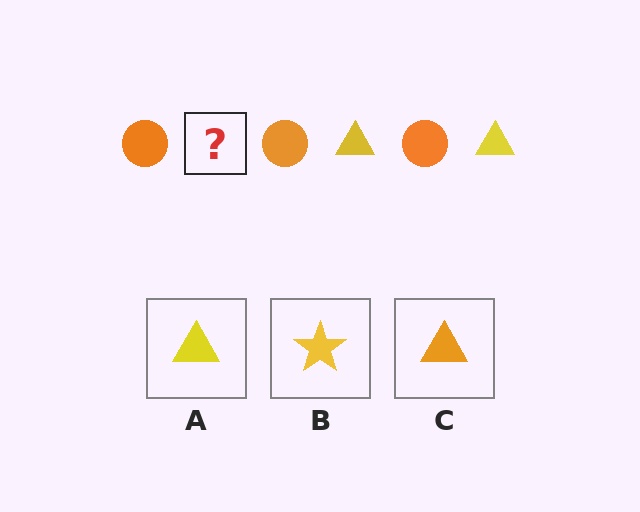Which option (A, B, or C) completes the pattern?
A.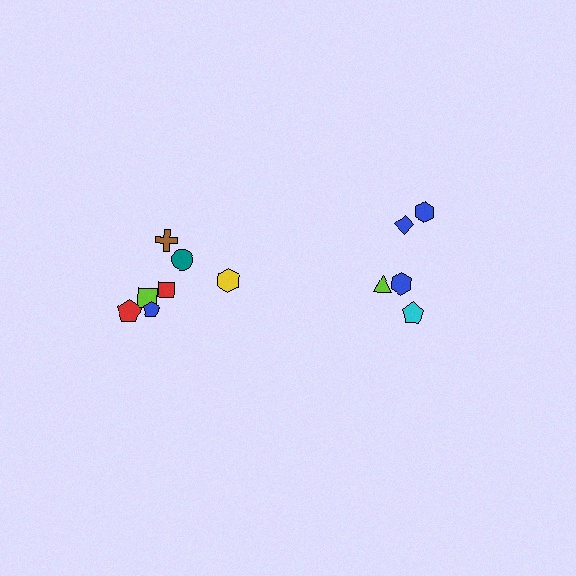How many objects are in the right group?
There are 5 objects.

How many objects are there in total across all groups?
There are 12 objects.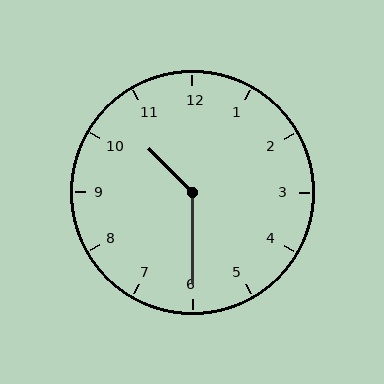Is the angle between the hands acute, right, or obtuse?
It is obtuse.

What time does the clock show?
10:30.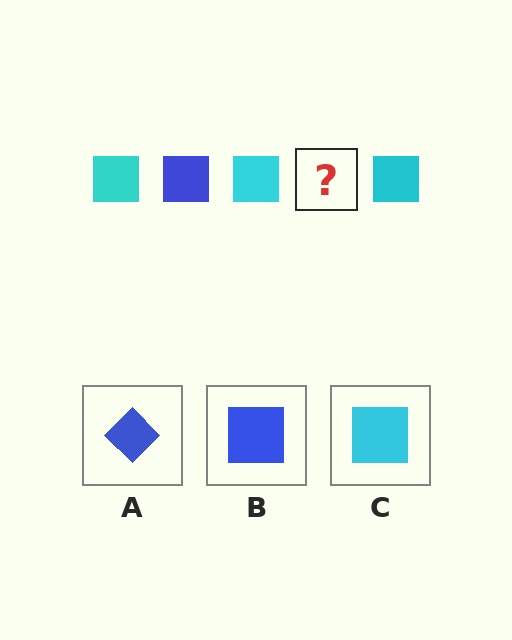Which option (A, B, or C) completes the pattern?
B.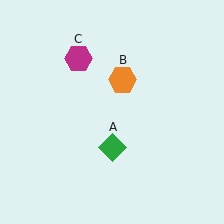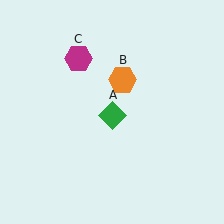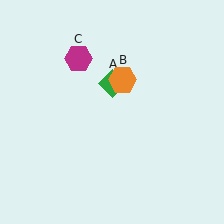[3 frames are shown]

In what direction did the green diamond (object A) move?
The green diamond (object A) moved up.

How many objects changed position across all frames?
1 object changed position: green diamond (object A).